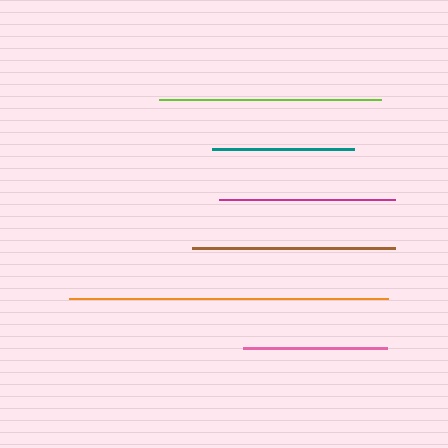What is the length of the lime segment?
The lime segment is approximately 223 pixels long.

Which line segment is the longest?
The orange line is the longest at approximately 319 pixels.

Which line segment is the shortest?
The teal line is the shortest at approximately 142 pixels.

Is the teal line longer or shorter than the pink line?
The pink line is longer than the teal line.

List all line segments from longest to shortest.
From longest to shortest: orange, lime, brown, magenta, pink, teal.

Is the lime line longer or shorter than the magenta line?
The lime line is longer than the magenta line.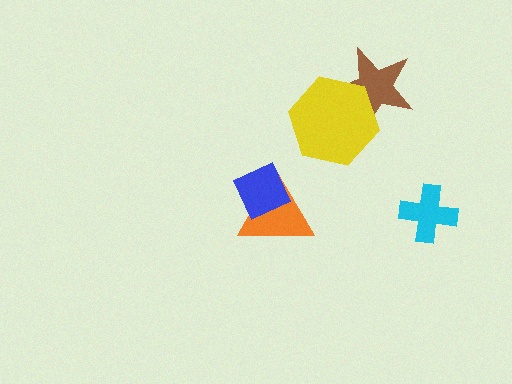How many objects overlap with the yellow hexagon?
1 object overlaps with the yellow hexagon.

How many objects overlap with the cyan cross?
0 objects overlap with the cyan cross.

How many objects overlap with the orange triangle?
1 object overlaps with the orange triangle.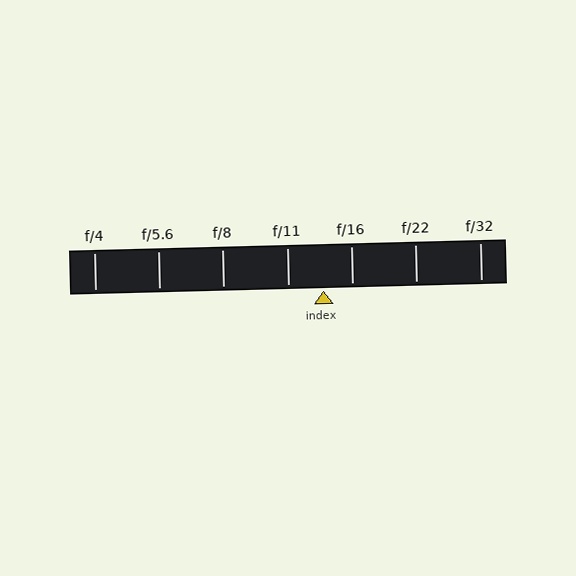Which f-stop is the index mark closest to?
The index mark is closest to f/16.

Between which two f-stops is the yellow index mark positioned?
The index mark is between f/11 and f/16.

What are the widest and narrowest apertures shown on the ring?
The widest aperture shown is f/4 and the narrowest is f/32.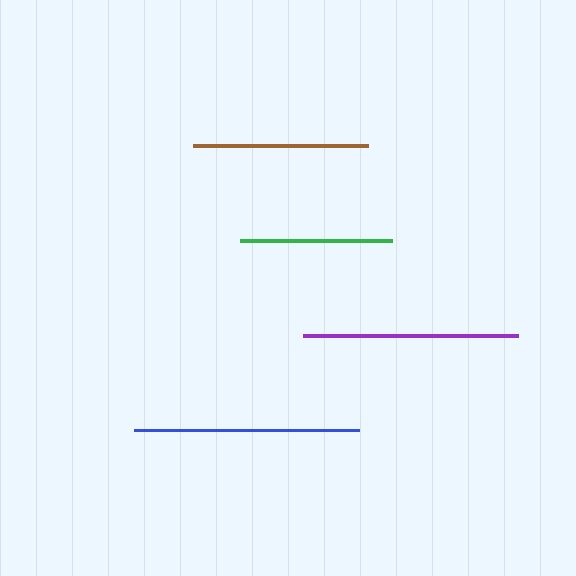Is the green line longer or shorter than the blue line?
The blue line is longer than the green line.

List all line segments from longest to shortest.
From longest to shortest: blue, purple, brown, green.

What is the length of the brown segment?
The brown segment is approximately 175 pixels long.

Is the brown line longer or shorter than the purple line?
The purple line is longer than the brown line.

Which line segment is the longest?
The blue line is the longest at approximately 225 pixels.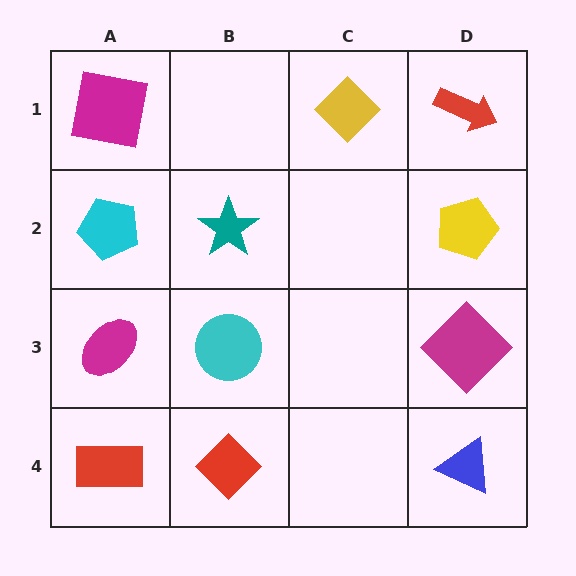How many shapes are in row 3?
3 shapes.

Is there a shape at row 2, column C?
No, that cell is empty.